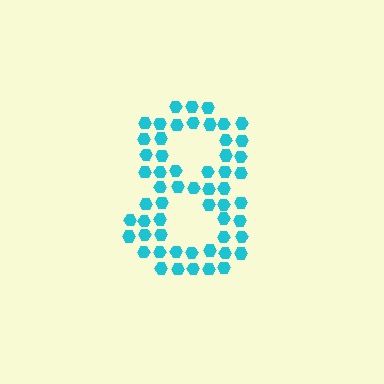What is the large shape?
The large shape is the digit 8.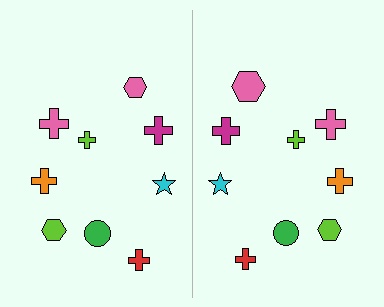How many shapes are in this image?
There are 18 shapes in this image.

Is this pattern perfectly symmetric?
No, the pattern is not perfectly symmetric. The pink hexagon on the right side has a different size than its mirror counterpart.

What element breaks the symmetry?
The pink hexagon on the right side has a different size than its mirror counterpart.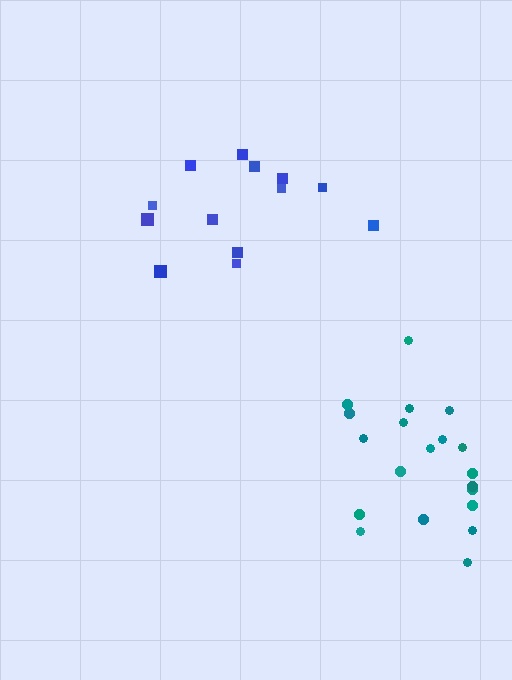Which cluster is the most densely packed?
Blue.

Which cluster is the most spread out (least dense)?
Teal.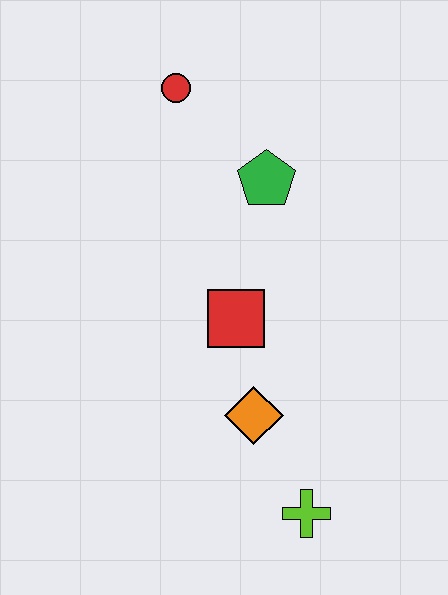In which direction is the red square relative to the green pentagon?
The red square is below the green pentagon.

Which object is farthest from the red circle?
The lime cross is farthest from the red circle.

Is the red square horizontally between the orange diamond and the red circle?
Yes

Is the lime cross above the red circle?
No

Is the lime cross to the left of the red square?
No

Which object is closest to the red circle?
The green pentagon is closest to the red circle.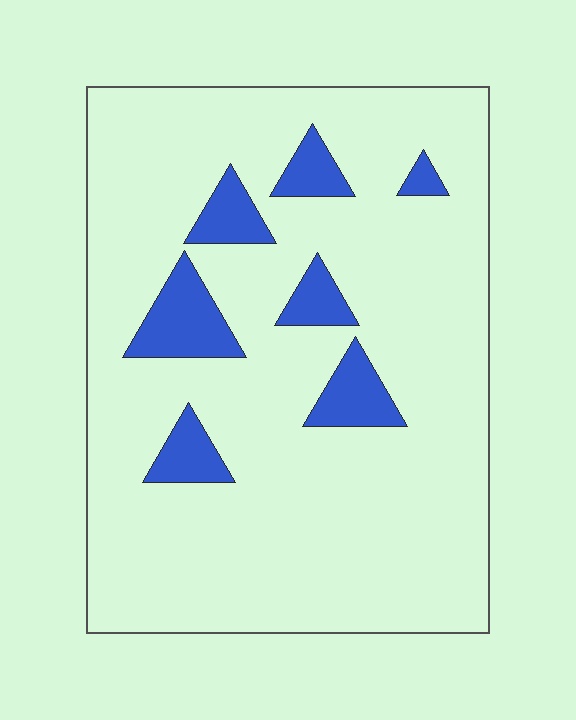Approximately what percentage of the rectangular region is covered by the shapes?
Approximately 10%.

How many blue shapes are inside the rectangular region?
7.